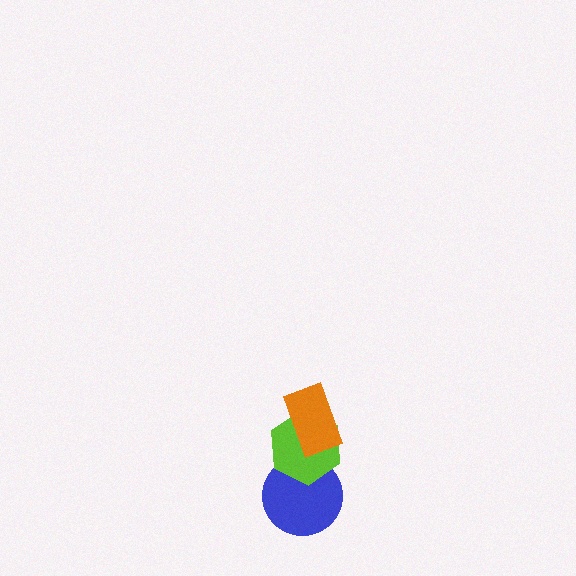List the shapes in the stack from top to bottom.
From top to bottom: the orange rectangle, the lime hexagon, the blue circle.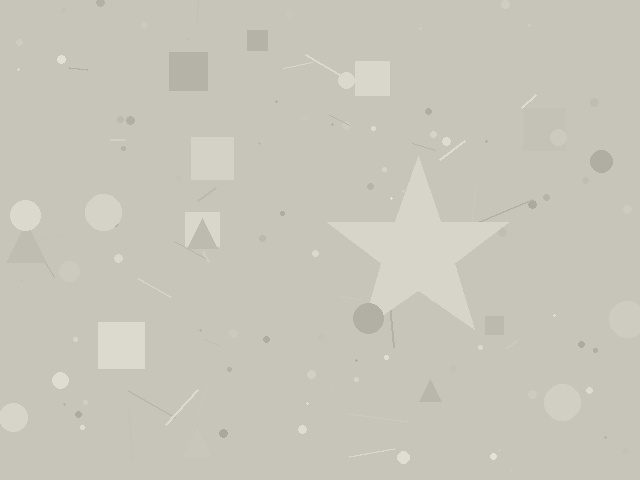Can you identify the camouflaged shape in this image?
The camouflaged shape is a star.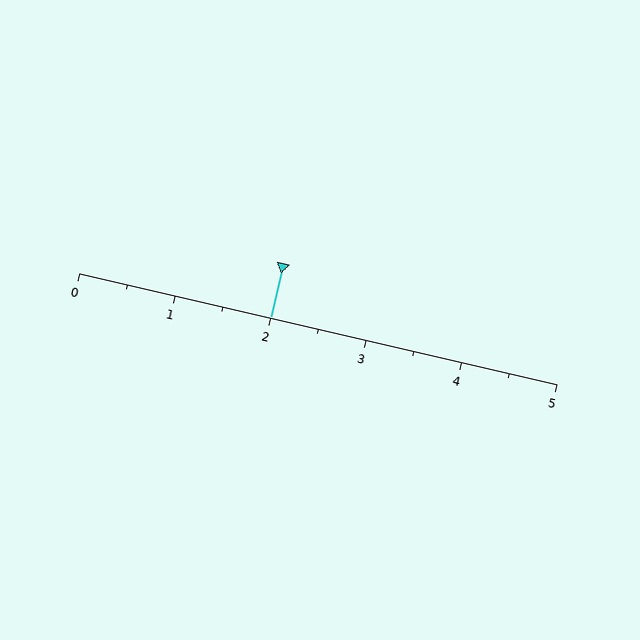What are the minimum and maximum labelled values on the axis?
The axis runs from 0 to 5.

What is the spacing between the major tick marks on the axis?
The major ticks are spaced 1 apart.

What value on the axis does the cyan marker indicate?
The marker indicates approximately 2.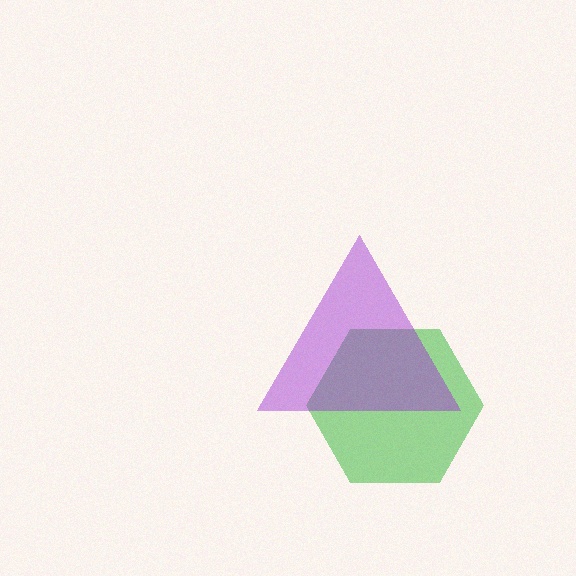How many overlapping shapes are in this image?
There are 2 overlapping shapes in the image.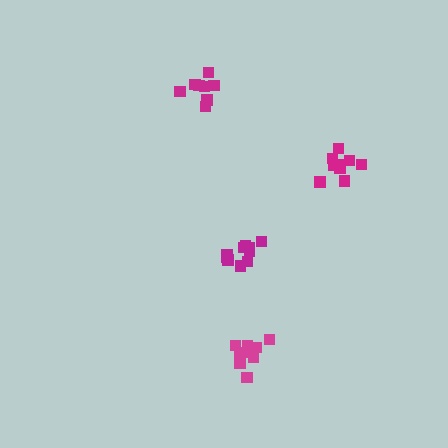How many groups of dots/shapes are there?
There are 4 groups.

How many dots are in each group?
Group 1: 9 dots, Group 2: 10 dots, Group 3: 9 dots, Group 4: 8 dots (36 total).